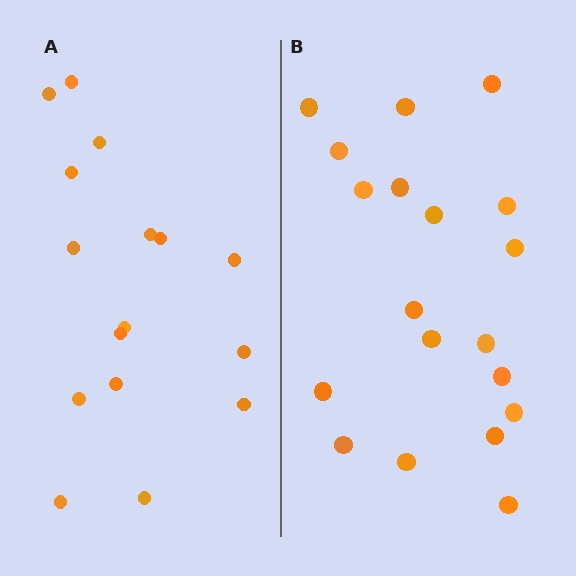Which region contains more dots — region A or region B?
Region B (the right region) has more dots.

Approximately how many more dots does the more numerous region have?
Region B has just a few more — roughly 2 or 3 more dots than region A.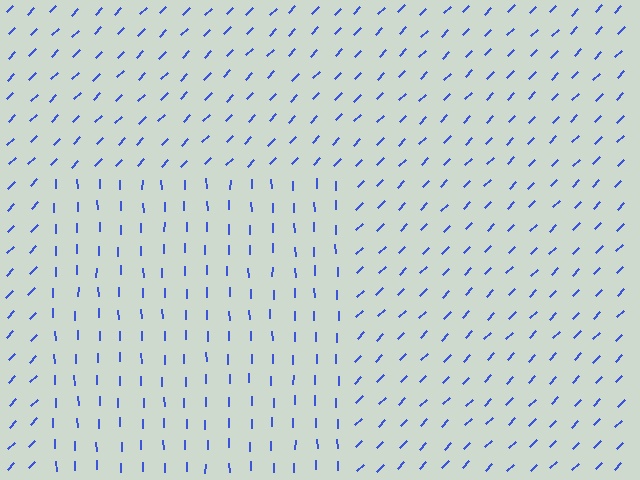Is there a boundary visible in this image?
Yes, there is a texture boundary formed by a change in line orientation.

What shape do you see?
I see a rectangle.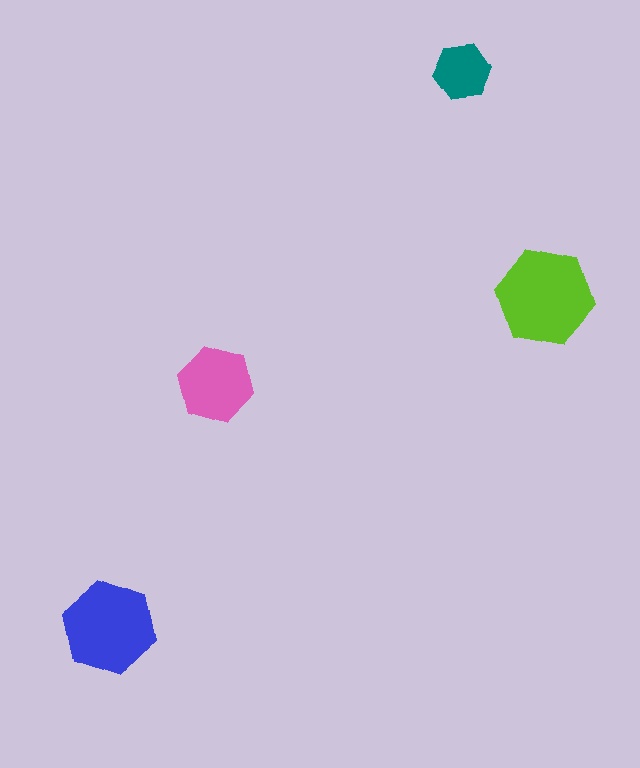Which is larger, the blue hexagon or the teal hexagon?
The blue one.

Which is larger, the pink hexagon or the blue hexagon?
The blue one.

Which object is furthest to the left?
The blue hexagon is leftmost.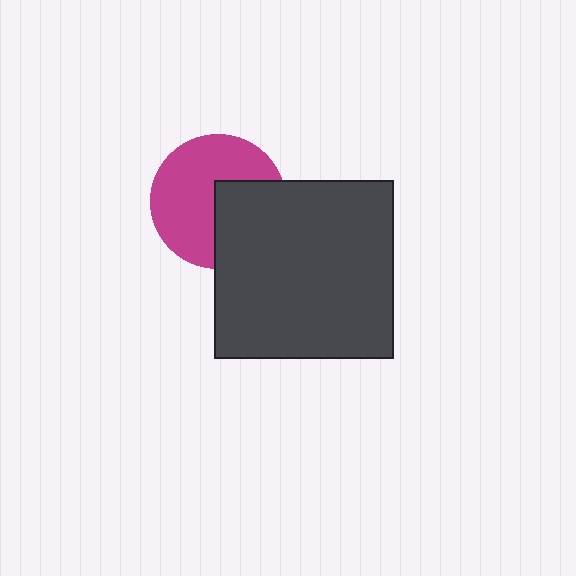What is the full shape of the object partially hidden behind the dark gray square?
The partially hidden object is a magenta circle.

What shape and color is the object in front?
The object in front is a dark gray square.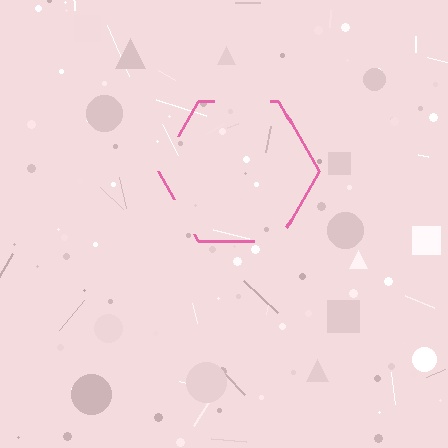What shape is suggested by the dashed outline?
The dashed outline suggests a hexagon.